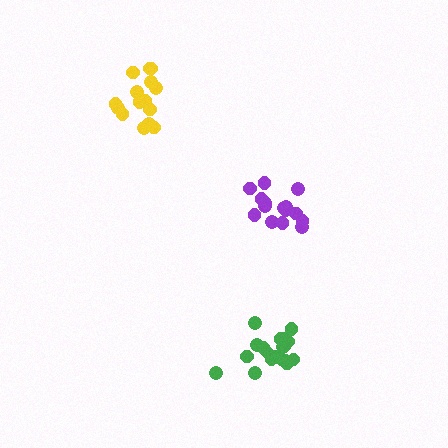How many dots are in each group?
Group 1: 20 dots, Group 2: 16 dots, Group 3: 15 dots (51 total).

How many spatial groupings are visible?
There are 3 spatial groupings.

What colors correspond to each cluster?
The clusters are colored: green, yellow, purple.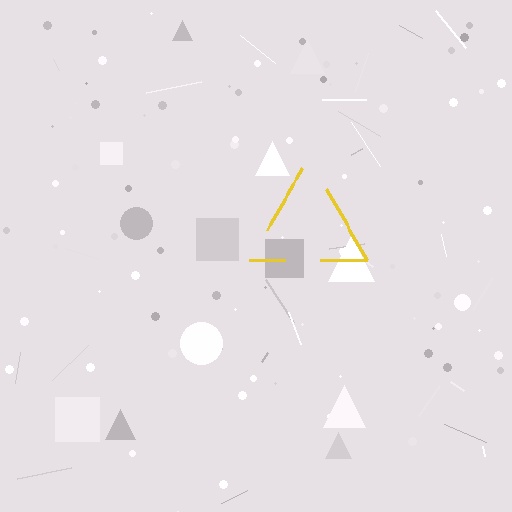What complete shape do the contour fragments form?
The contour fragments form a triangle.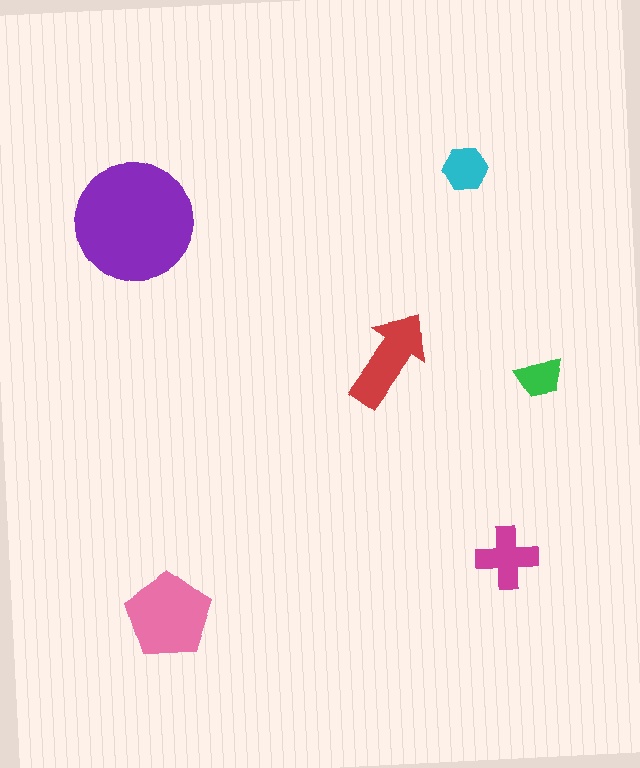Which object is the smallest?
The green trapezoid.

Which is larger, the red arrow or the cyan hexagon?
The red arrow.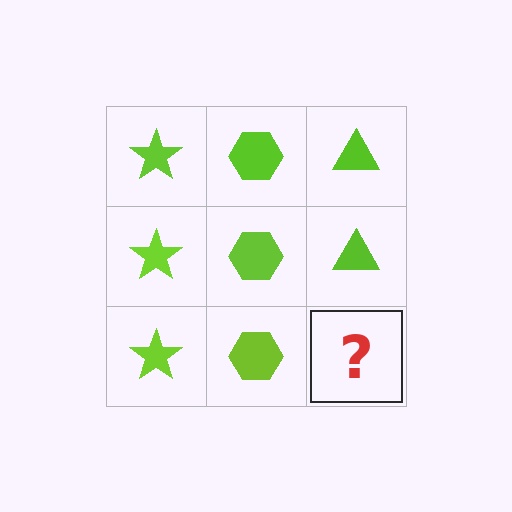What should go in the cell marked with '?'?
The missing cell should contain a lime triangle.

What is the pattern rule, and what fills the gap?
The rule is that each column has a consistent shape. The gap should be filled with a lime triangle.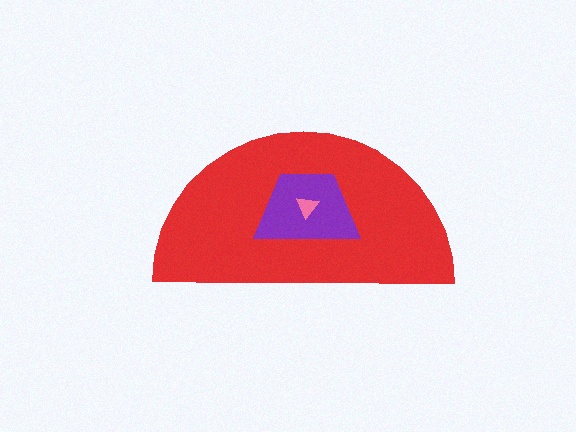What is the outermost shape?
The red semicircle.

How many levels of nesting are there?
3.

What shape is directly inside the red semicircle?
The purple trapezoid.